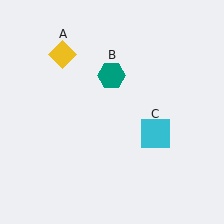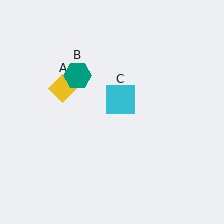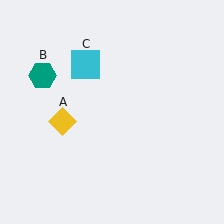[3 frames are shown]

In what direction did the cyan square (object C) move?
The cyan square (object C) moved up and to the left.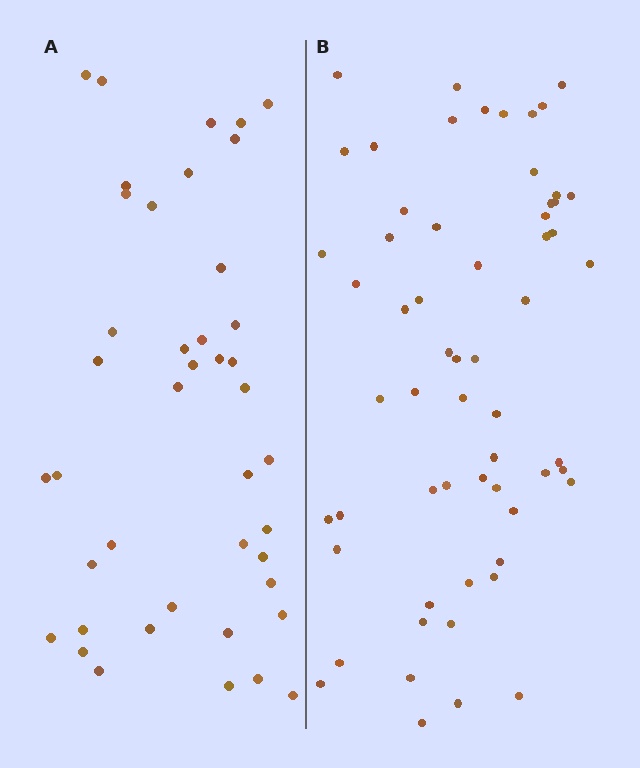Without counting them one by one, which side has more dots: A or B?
Region B (the right region) has more dots.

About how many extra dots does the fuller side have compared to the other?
Region B has approximately 20 more dots than region A.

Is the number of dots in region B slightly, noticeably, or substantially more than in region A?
Region B has noticeably more, but not dramatically so. The ratio is roughly 1.4 to 1.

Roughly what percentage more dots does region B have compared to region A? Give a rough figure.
About 45% more.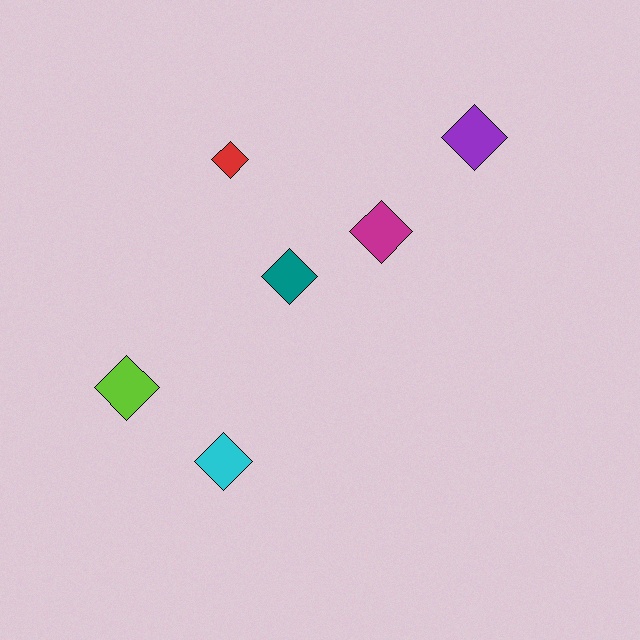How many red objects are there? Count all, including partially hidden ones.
There is 1 red object.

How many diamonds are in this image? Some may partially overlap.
There are 6 diamonds.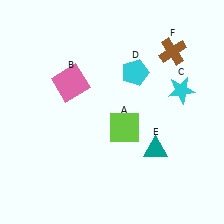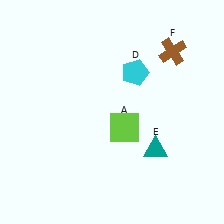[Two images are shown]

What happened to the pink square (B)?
The pink square (B) was removed in Image 2. It was in the top-left area of Image 1.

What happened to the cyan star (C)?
The cyan star (C) was removed in Image 2. It was in the top-right area of Image 1.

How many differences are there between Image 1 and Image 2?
There are 2 differences between the two images.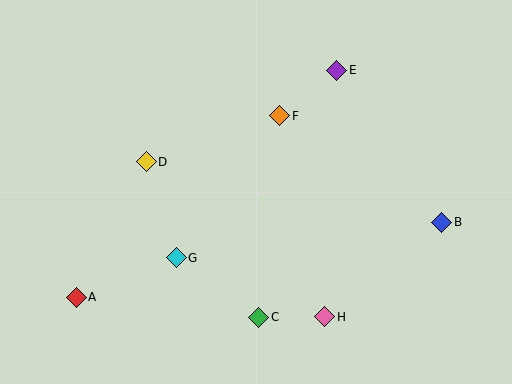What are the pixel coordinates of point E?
Point E is at (337, 70).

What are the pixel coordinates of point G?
Point G is at (176, 258).